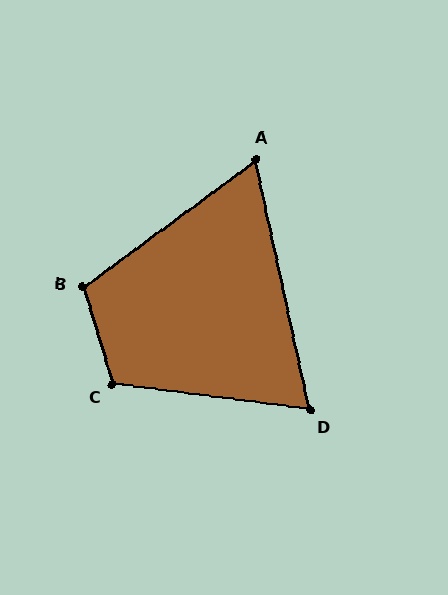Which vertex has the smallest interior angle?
A, at approximately 66 degrees.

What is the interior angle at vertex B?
Approximately 109 degrees (obtuse).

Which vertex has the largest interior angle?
C, at approximately 114 degrees.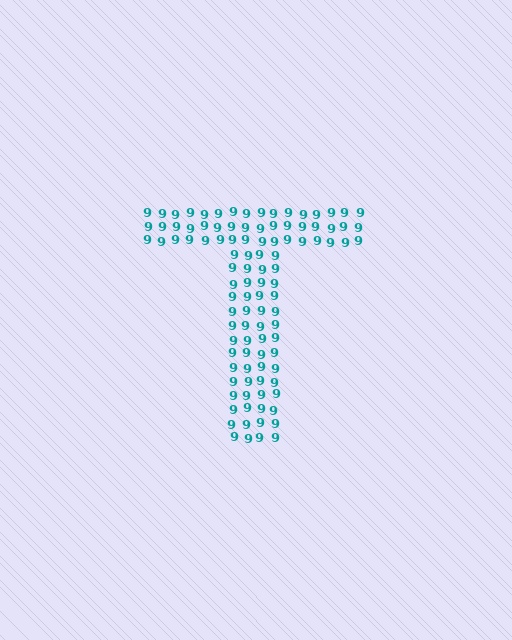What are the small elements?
The small elements are digit 9's.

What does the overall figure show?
The overall figure shows the letter T.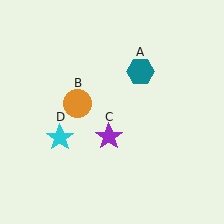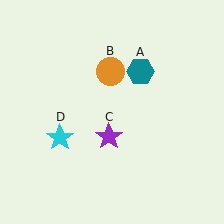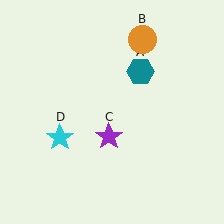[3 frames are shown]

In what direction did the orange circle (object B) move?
The orange circle (object B) moved up and to the right.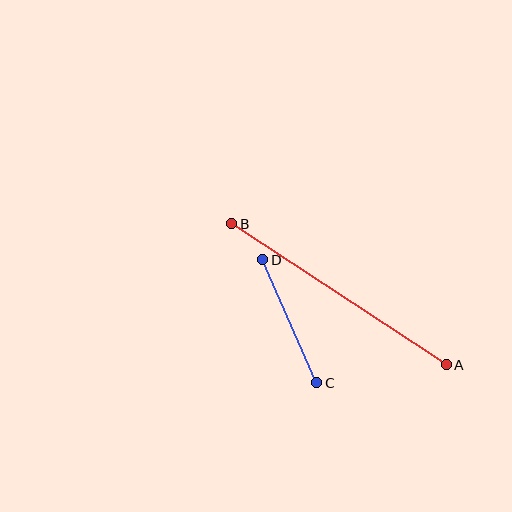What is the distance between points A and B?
The distance is approximately 257 pixels.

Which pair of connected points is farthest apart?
Points A and B are farthest apart.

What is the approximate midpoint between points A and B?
The midpoint is at approximately (339, 294) pixels.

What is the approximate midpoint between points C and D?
The midpoint is at approximately (290, 321) pixels.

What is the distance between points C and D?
The distance is approximately 134 pixels.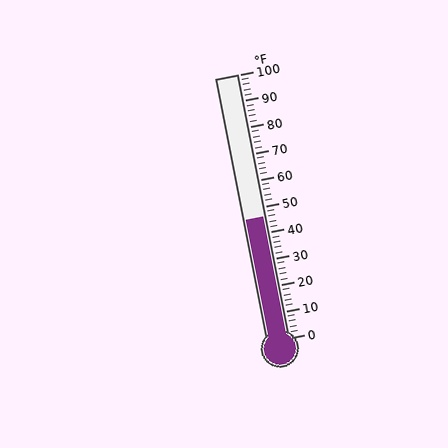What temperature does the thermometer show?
The thermometer shows approximately 46°F.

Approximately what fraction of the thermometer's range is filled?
The thermometer is filled to approximately 45% of its range.